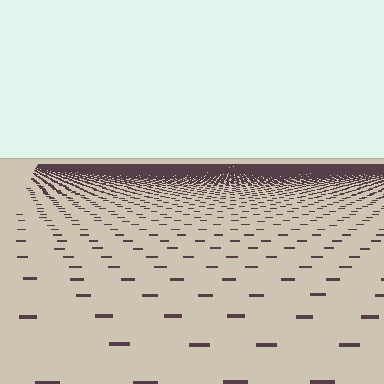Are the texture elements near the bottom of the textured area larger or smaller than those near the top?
Larger. Near the bottom, elements are closer to the viewer and appear at a bigger on-screen size.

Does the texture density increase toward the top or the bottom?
Density increases toward the top.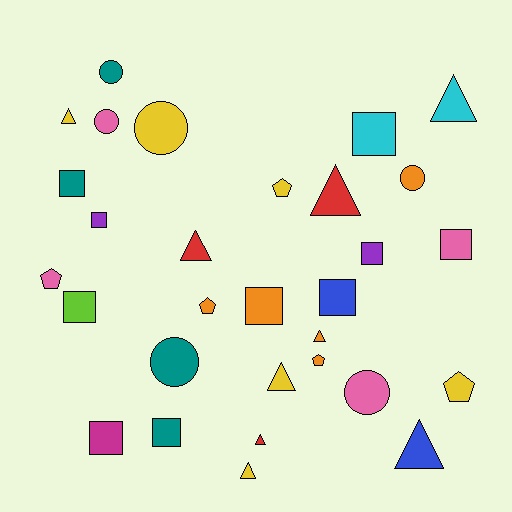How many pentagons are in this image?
There are 5 pentagons.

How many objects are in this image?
There are 30 objects.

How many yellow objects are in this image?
There are 6 yellow objects.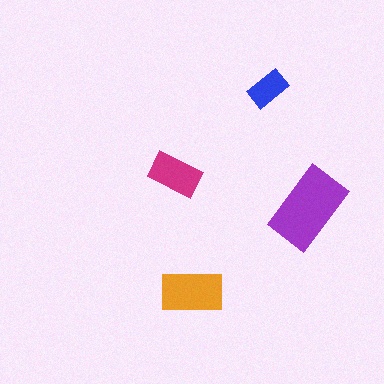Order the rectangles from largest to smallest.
the purple one, the orange one, the magenta one, the blue one.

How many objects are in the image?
There are 4 objects in the image.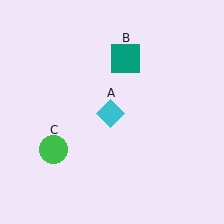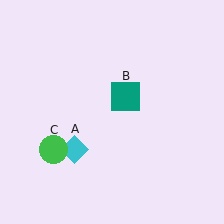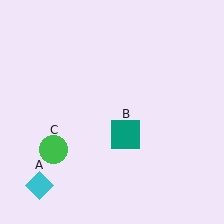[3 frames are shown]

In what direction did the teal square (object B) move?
The teal square (object B) moved down.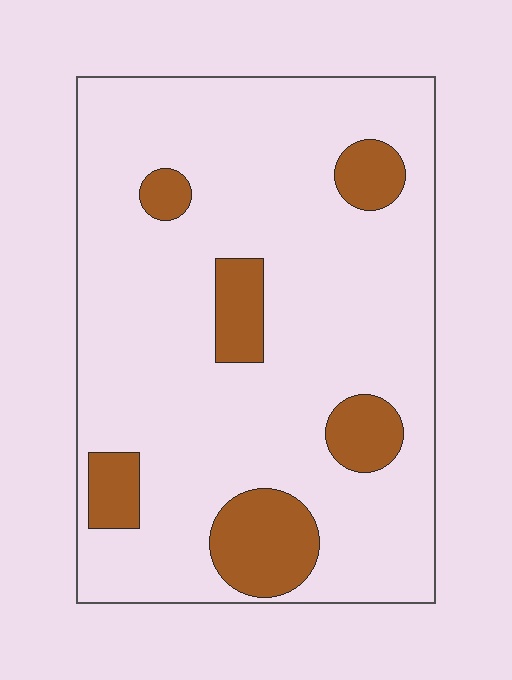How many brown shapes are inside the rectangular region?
6.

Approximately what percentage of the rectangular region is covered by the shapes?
Approximately 15%.